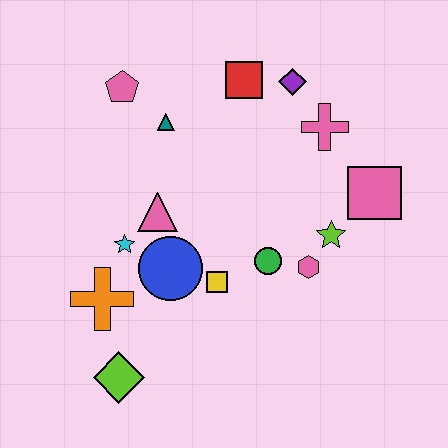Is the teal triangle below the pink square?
No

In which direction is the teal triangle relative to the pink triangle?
The teal triangle is above the pink triangle.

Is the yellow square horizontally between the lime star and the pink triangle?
Yes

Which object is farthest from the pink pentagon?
The lime diamond is farthest from the pink pentagon.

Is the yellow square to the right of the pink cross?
No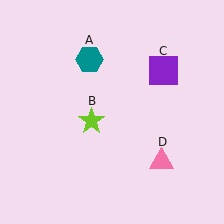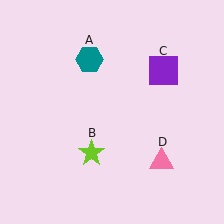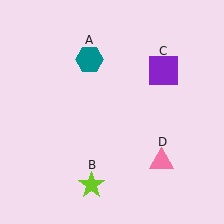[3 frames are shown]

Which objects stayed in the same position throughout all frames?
Teal hexagon (object A) and purple square (object C) and pink triangle (object D) remained stationary.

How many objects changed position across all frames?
1 object changed position: lime star (object B).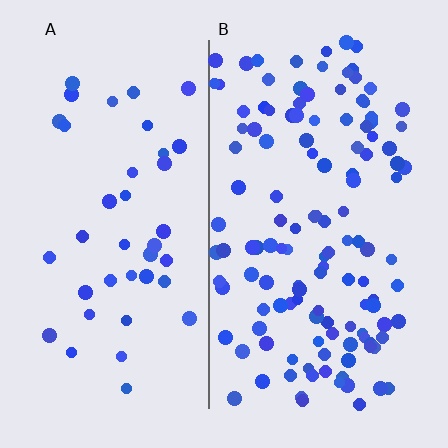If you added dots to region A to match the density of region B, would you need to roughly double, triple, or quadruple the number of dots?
Approximately triple.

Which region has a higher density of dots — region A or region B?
B (the right).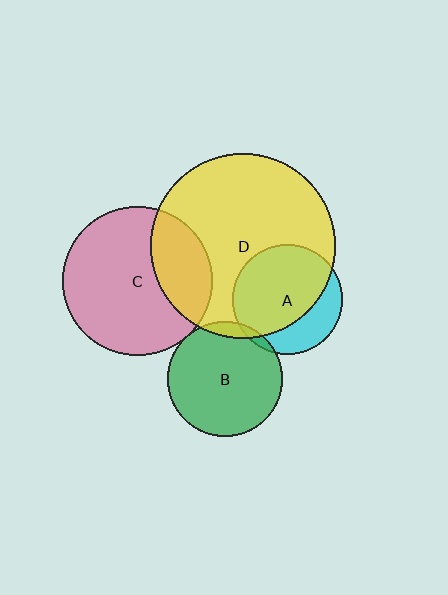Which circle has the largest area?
Circle D (yellow).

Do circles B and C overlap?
Yes.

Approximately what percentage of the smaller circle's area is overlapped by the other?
Approximately 5%.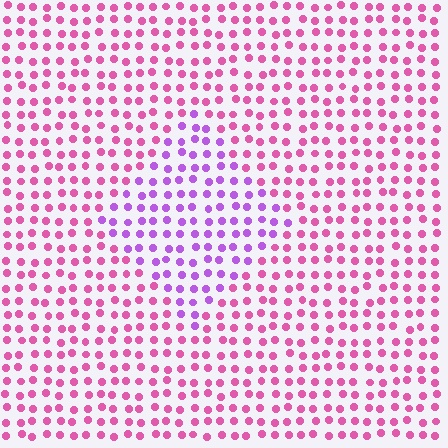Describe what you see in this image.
The image is filled with small pink elements in a uniform arrangement. A diamond-shaped region is visible where the elements are tinted to a slightly different hue, forming a subtle color boundary.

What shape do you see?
I see a diamond.